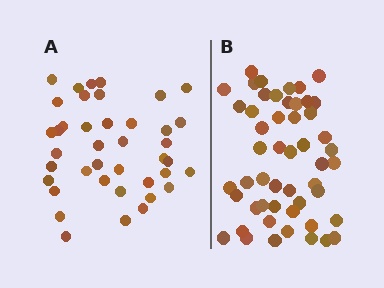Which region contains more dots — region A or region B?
Region B (the right region) has more dots.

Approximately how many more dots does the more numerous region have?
Region B has roughly 12 or so more dots than region A.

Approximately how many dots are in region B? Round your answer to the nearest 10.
About 50 dots. (The exact count is 51, which rounds to 50.)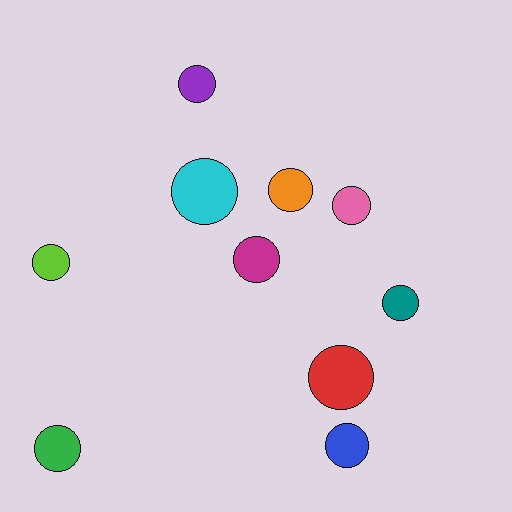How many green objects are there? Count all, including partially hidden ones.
There is 1 green object.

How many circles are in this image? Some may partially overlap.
There are 10 circles.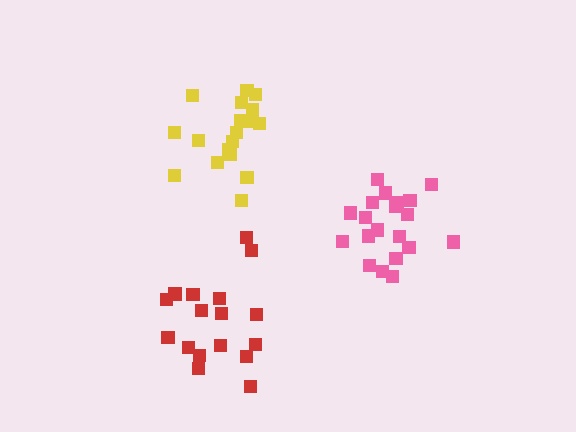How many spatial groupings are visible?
There are 3 spatial groupings.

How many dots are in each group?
Group 1: 17 dots, Group 2: 18 dots, Group 3: 20 dots (55 total).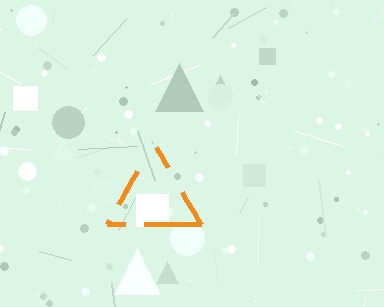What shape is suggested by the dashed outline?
The dashed outline suggests a triangle.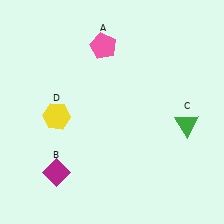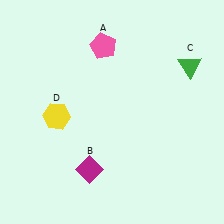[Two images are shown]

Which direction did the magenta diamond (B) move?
The magenta diamond (B) moved right.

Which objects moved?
The objects that moved are: the magenta diamond (B), the green triangle (C).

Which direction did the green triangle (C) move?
The green triangle (C) moved up.